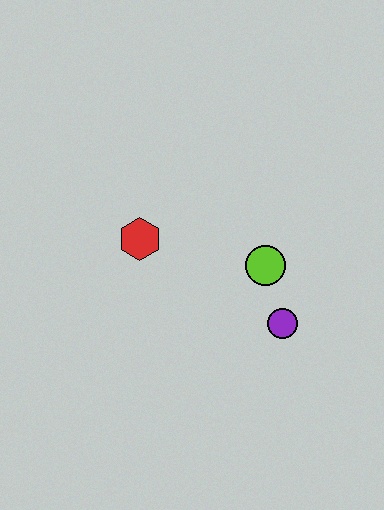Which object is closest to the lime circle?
The purple circle is closest to the lime circle.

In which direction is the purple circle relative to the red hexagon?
The purple circle is to the right of the red hexagon.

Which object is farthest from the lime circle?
The red hexagon is farthest from the lime circle.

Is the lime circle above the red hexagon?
No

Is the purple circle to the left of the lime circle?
No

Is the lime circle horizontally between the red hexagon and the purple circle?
Yes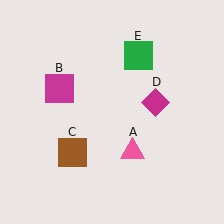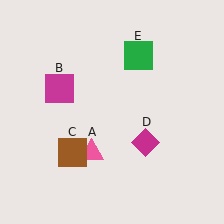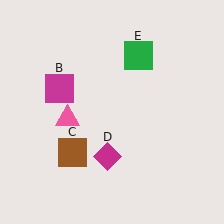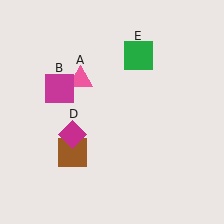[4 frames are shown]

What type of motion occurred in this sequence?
The pink triangle (object A), magenta diamond (object D) rotated clockwise around the center of the scene.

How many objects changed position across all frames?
2 objects changed position: pink triangle (object A), magenta diamond (object D).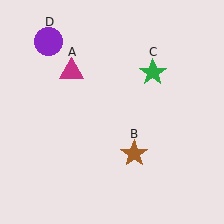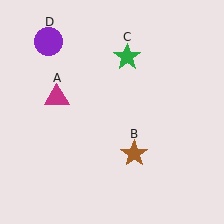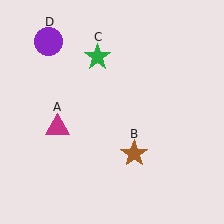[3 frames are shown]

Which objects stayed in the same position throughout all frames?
Brown star (object B) and purple circle (object D) remained stationary.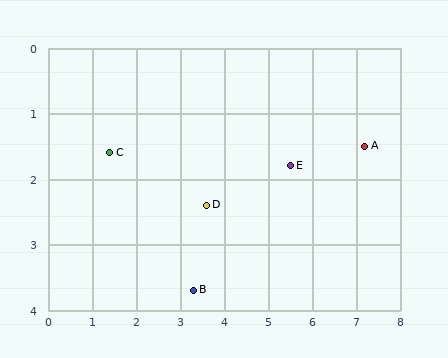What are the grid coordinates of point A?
Point A is at approximately (7.2, 1.5).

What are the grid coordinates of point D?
Point D is at approximately (3.6, 2.4).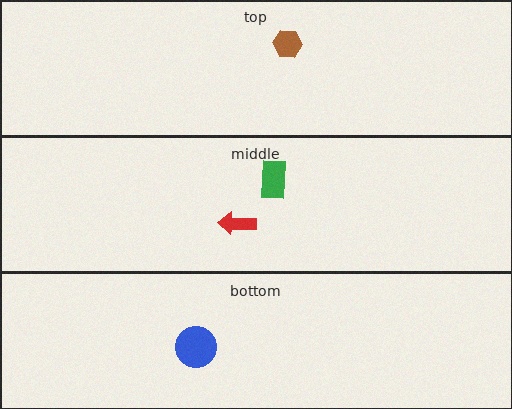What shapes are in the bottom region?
The blue circle.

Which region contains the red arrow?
The middle region.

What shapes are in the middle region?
The green rectangle, the red arrow.